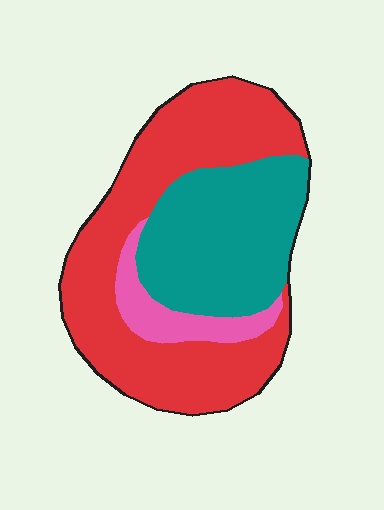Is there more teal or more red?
Red.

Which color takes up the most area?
Red, at roughly 55%.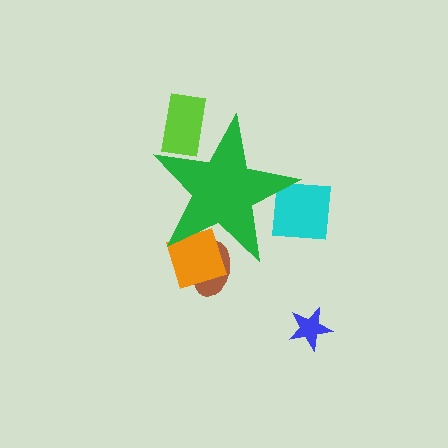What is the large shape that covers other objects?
A green star.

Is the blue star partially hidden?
No, the blue star is fully visible.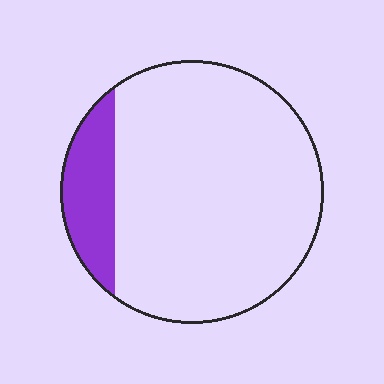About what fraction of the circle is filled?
About one sixth (1/6).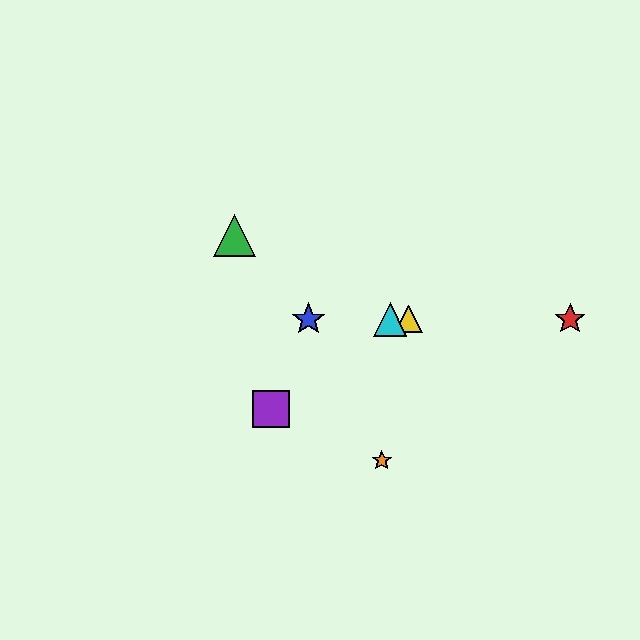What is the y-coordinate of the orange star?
The orange star is at y≈460.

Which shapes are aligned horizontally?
The red star, the blue star, the yellow triangle, the cyan triangle are aligned horizontally.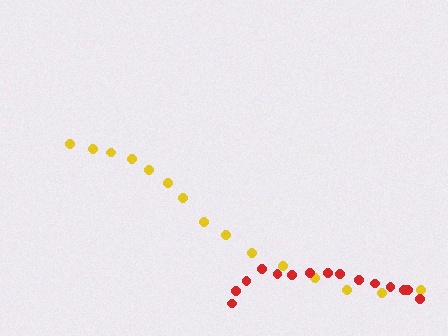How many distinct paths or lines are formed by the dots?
There are 2 distinct paths.